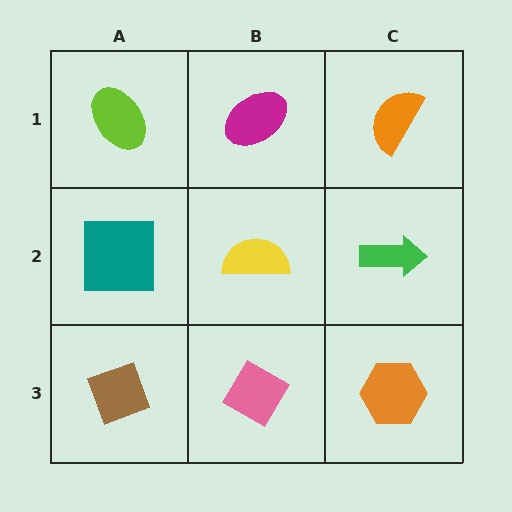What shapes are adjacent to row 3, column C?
A green arrow (row 2, column C), a pink diamond (row 3, column B).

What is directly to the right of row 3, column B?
An orange hexagon.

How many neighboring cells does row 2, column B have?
4.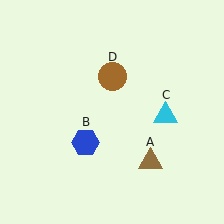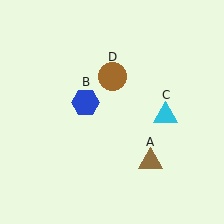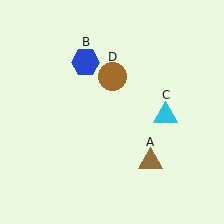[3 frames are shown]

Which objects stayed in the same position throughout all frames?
Brown triangle (object A) and cyan triangle (object C) and brown circle (object D) remained stationary.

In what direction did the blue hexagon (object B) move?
The blue hexagon (object B) moved up.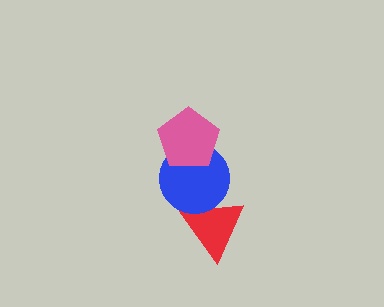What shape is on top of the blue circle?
The pink pentagon is on top of the blue circle.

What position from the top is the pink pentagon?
The pink pentagon is 1st from the top.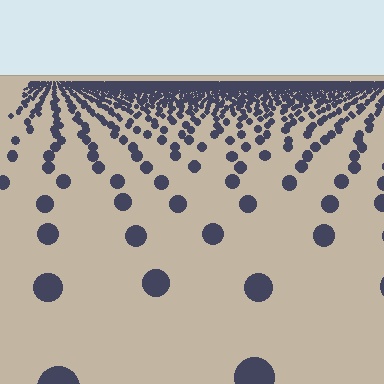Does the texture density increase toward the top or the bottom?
Density increases toward the top.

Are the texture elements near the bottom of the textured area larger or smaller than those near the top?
Larger. Near the bottom, elements are closer to the viewer and appear at a bigger on-screen size.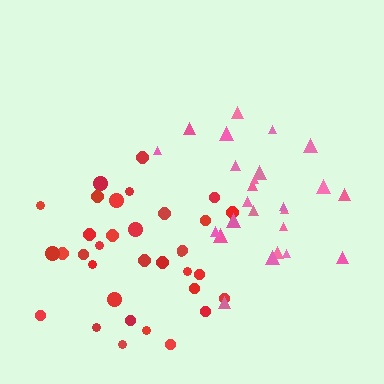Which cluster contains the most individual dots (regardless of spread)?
Red (34).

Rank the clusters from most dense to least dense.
red, pink.